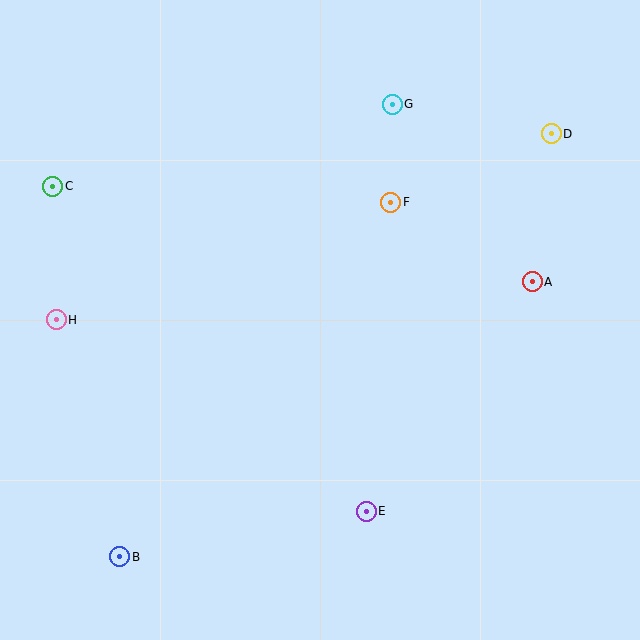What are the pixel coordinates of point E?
Point E is at (366, 511).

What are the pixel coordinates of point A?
Point A is at (532, 282).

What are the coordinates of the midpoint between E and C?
The midpoint between E and C is at (209, 349).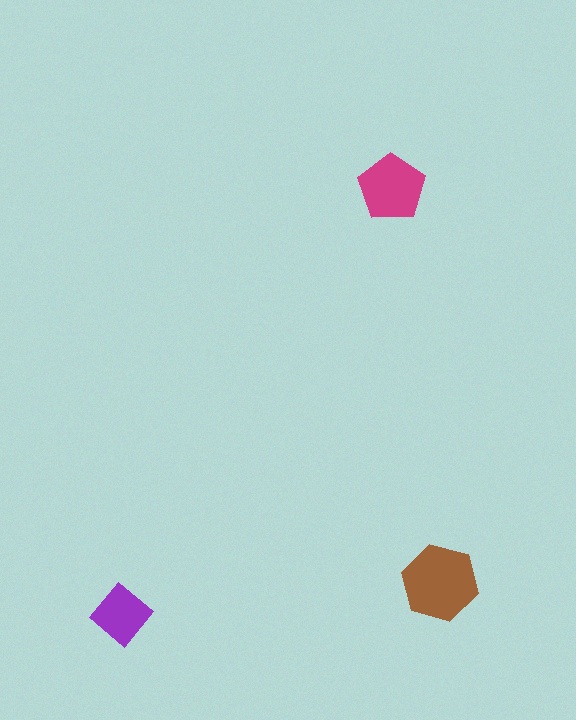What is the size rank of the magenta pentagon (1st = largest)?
2nd.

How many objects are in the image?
There are 3 objects in the image.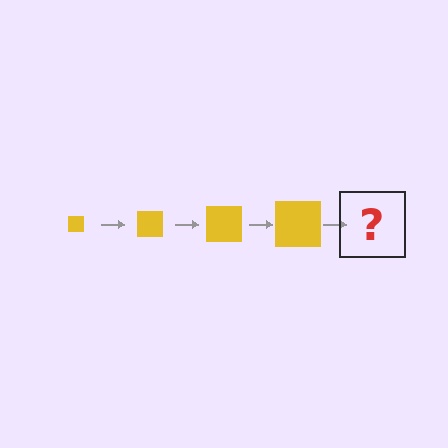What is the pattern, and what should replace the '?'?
The pattern is that the square gets progressively larger each step. The '?' should be a yellow square, larger than the previous one.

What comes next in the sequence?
The next element should be a yellow square, larger than the previous one.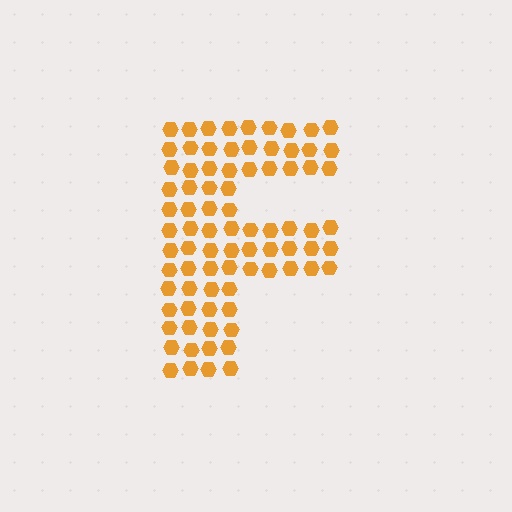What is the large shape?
The large shape is the letter F.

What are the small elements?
The small elements are hexagons.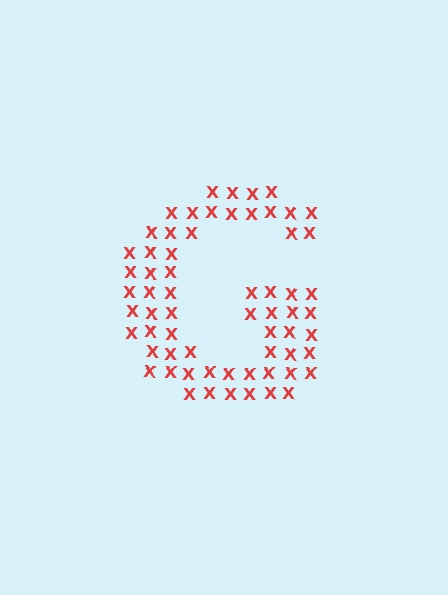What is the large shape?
The large shape is the letter G.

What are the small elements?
The small elements are letter X's.